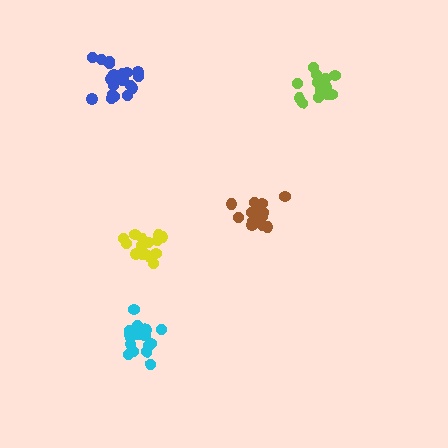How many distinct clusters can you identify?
There are 5 distinct clusters.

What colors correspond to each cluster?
The clusters are colored: lime, yellow, blue, brown, cyan.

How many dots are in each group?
Group 1: 15 dots, Group 2: 17 dots, Group 3: 20 dots, Group 4: 15 dots, Group 5: 19 dots (86 total).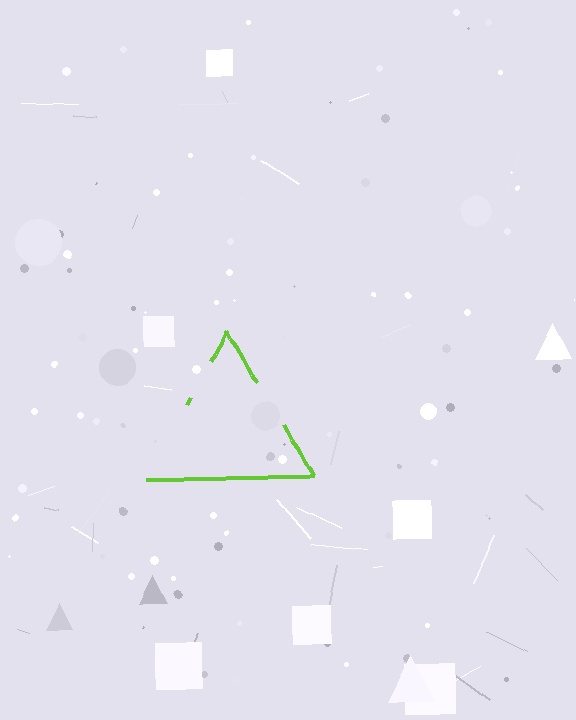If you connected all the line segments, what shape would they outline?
They would outline a triangle.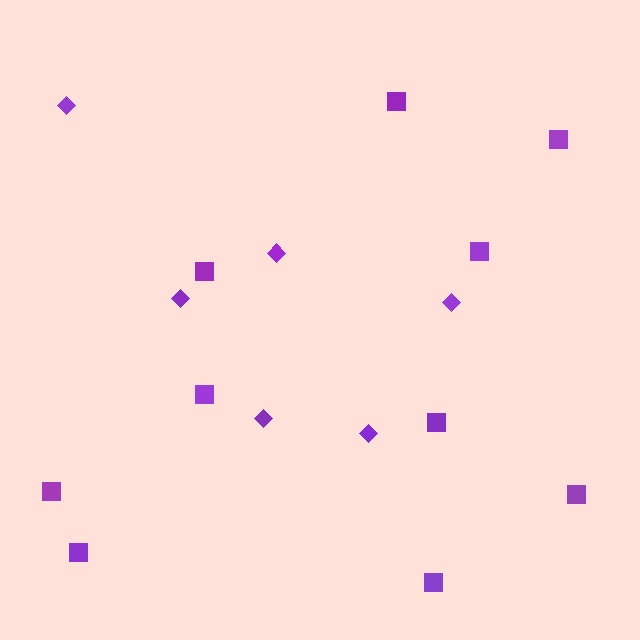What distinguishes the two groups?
There are 2 groups: one group of squares (10) and one group of diamonds (6).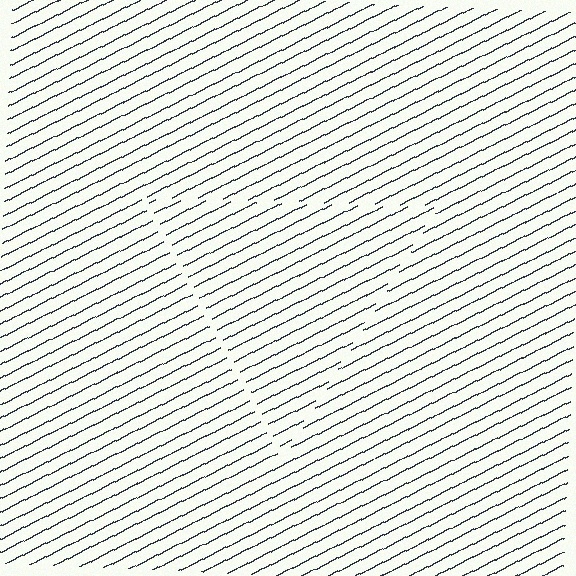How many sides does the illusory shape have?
3 sides — the line-ends trace a triangle.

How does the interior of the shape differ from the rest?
The interior of the shape contains the same grating, shifted by half a period — the contour is defined by the phase discontinuity where line-ends from the inner and outer gratings abut.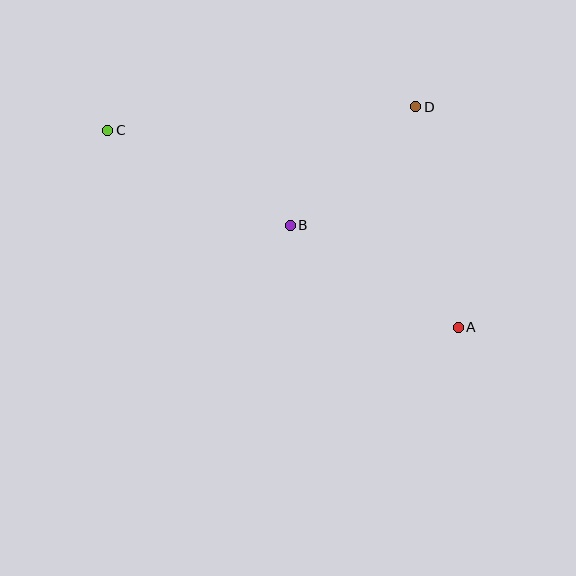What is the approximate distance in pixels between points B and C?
The distance between B and C is approximately 206 pixels.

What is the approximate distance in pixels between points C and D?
The distance between C and D is approximately 309 pixels.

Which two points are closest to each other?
Points B and D are closest to each other.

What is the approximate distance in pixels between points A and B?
The distance between A and B is approximately 196 pixels.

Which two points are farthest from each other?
Points A and C are farthest from each other.